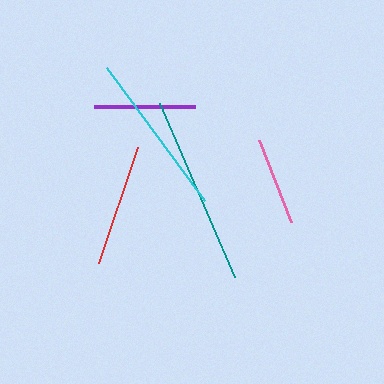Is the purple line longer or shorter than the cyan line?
The cyan line is longer than the purple line.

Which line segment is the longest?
The teal line is the longest at approximately 189 pixels.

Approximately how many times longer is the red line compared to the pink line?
The red line is approximately 1.4 times the length of the pink line.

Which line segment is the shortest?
The pink line is the shortest at approximately 89 pixels.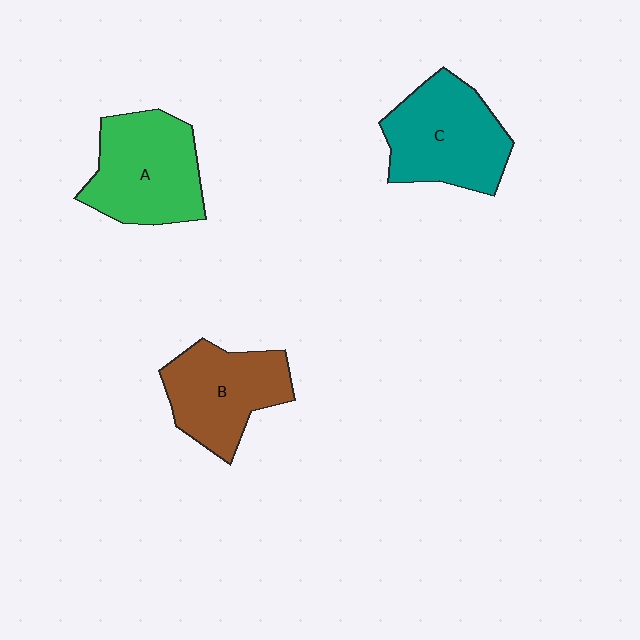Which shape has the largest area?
Shape C (teal).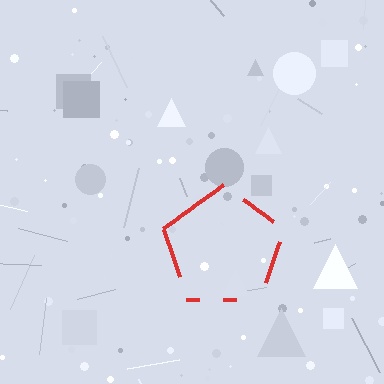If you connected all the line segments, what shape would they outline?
They would outline a pentagon.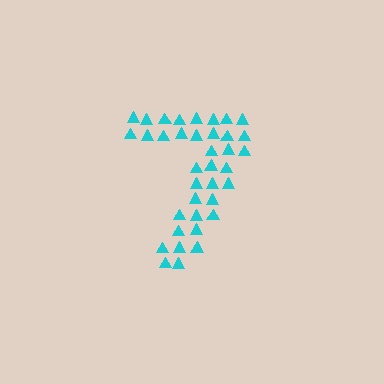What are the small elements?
The small elements are triangles.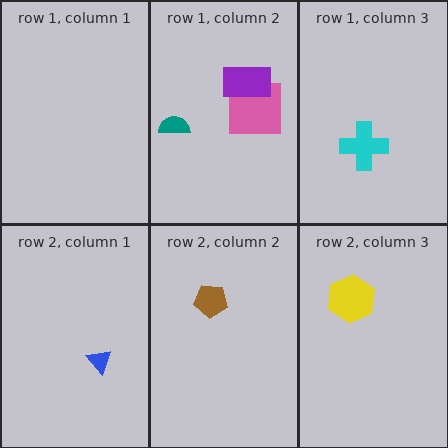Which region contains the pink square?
The row 1, column 2 region.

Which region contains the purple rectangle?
The row 1, column 2 region.